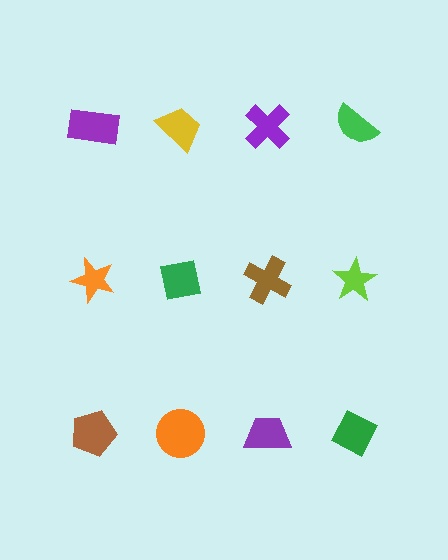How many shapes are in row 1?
4 shapes.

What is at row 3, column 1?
A brown pentagon.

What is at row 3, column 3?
A purple trapezoid.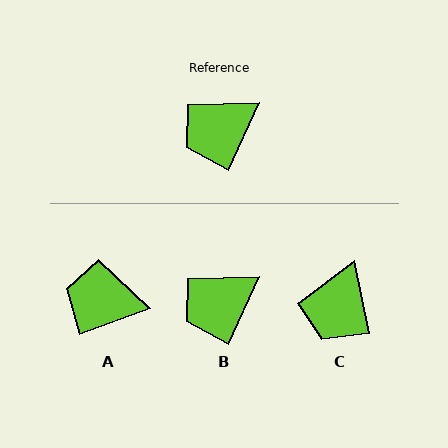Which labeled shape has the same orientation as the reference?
B.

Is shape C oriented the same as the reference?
No, it is off by about 36 degrees.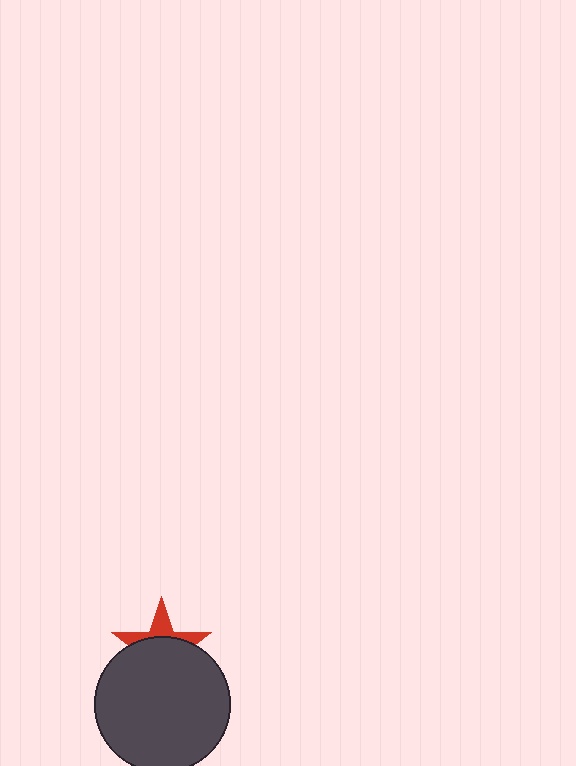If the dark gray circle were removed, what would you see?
You would see the complete red star.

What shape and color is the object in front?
The object in front is a dark gray circle.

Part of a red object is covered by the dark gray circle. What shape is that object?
It is a star.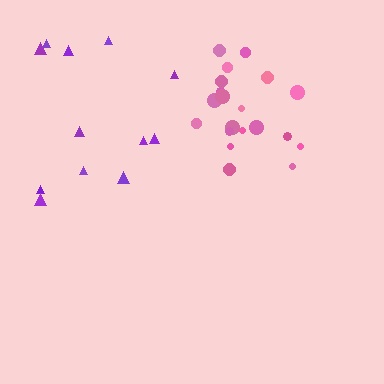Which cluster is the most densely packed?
Pink.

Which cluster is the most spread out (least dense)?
Purple.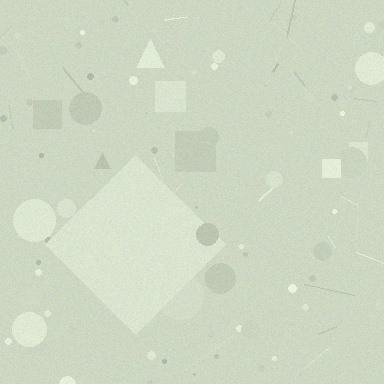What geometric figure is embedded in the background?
A diamond is embedded in the background.